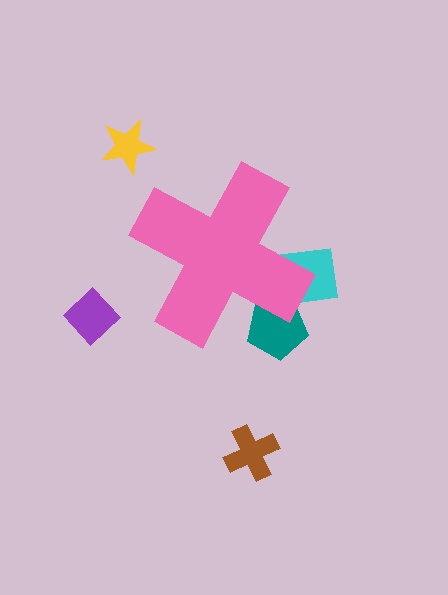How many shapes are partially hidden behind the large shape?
2 shapes are partially hidden.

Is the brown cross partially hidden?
No, the brown cross is fully visible.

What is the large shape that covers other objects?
A pink cross.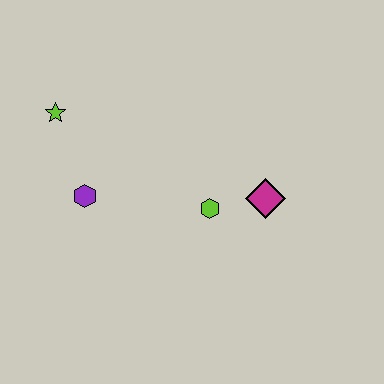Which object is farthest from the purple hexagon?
The magenta diamond is farthest from the purple hexagon.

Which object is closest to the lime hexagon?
The magenta diamond is closest to the lime hexagon.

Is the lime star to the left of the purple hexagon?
Yes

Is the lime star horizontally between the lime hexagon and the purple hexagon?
No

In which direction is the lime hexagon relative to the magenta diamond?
The lime hexagon is to the left of the magenta diamond.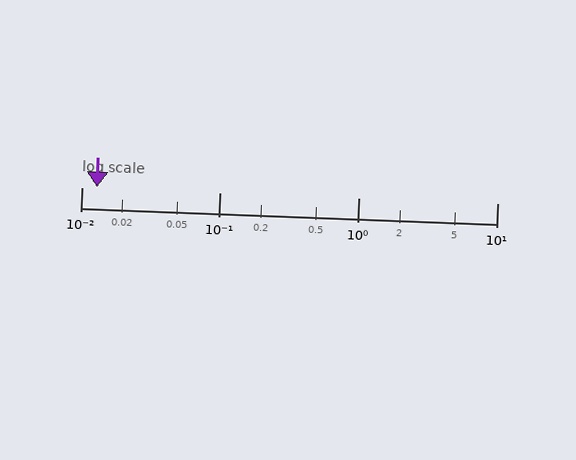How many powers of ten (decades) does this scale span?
The scale spans 3 decades, from 0.01 to 10.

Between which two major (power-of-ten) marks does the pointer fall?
The pointer is between 0.01 and 0.1.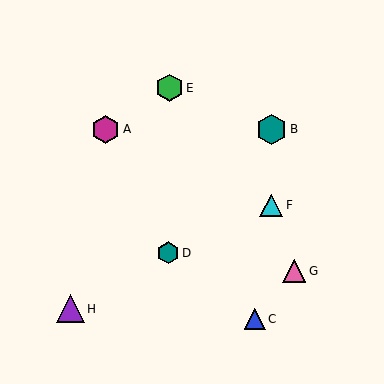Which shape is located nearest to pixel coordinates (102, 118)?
The magenta hexagon (labeled A) at (105, 129) is nearest to that location.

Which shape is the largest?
The teal hexagon (labeled B) is the largest.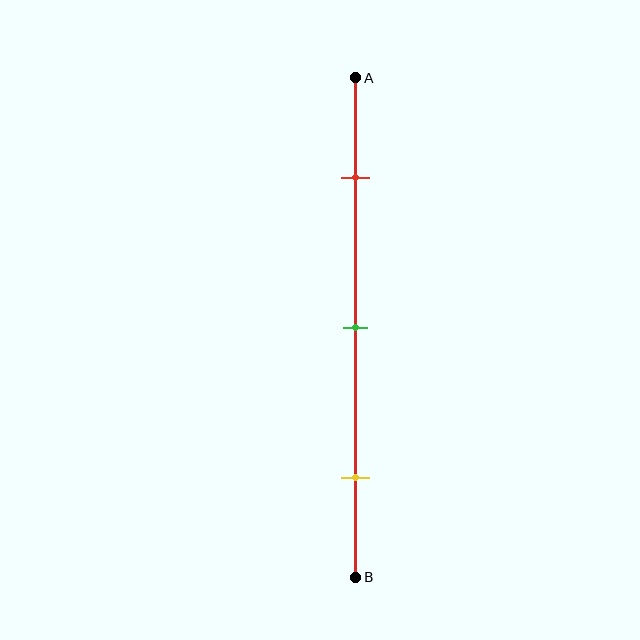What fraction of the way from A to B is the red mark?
The red mark is approximately 20% (0.2) of the way from A to B.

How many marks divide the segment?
There are 3 marks dividing the segment.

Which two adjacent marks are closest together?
The red and green marks are the closest adjacent pair.